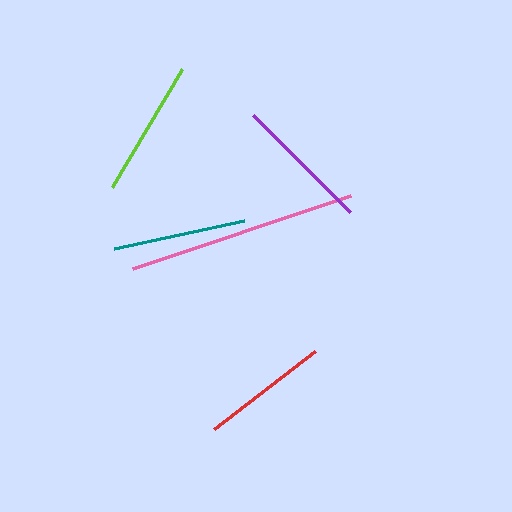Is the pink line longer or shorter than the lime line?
The pink line is longer than the lime line.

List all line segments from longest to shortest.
From longest to shortest: pink, purple, lime, teal, red.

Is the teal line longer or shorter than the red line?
The teal line is longer than the red line.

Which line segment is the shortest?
The red line is the shortest at approximately 127 pixels.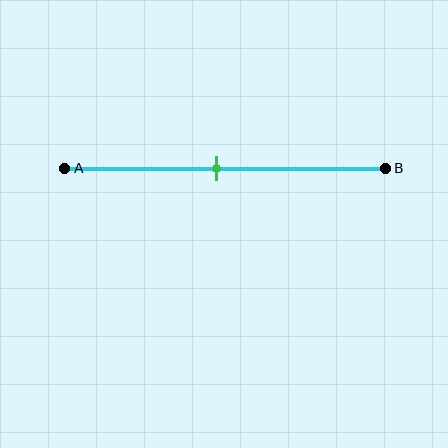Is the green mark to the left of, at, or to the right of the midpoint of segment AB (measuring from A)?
The green mark is approximately at the midpoint of segment AB.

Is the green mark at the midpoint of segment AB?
Yes, the mark is approximately at the midpoint.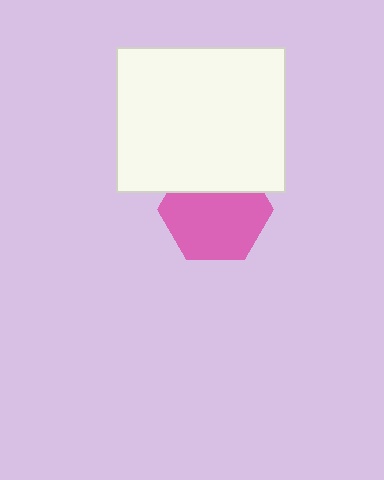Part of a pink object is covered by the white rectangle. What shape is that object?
It is a hexagon.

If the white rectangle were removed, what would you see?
You would see the complete pink hexagon.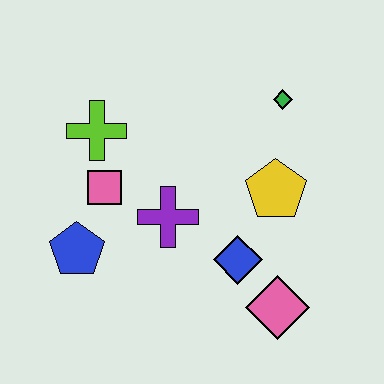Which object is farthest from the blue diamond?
The lime cross is farthest from the blue diamond.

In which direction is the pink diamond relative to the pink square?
The pink diamond is to the right of the pink square.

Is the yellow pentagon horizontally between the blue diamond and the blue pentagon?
No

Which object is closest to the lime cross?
The pink square is closest to the lime cross.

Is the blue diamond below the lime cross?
Yes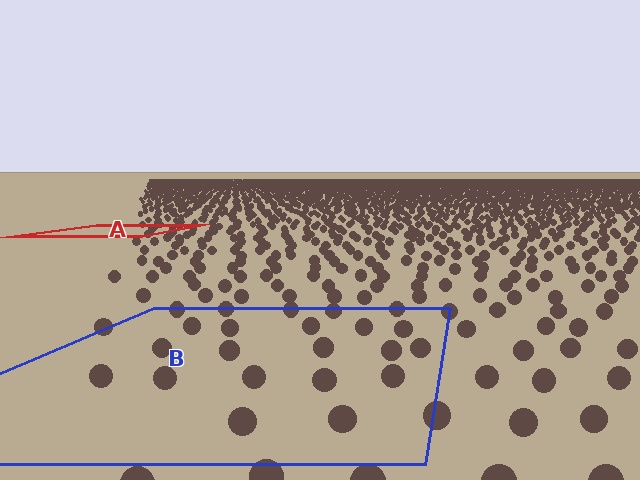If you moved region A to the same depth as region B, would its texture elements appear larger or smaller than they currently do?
They would appear larger. At a closer depth, the same texture elements are projected at a bigger on-screen size.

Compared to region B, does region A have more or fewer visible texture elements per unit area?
Region A has more texture elements per unit area — they are packed more densely because it is farther away.